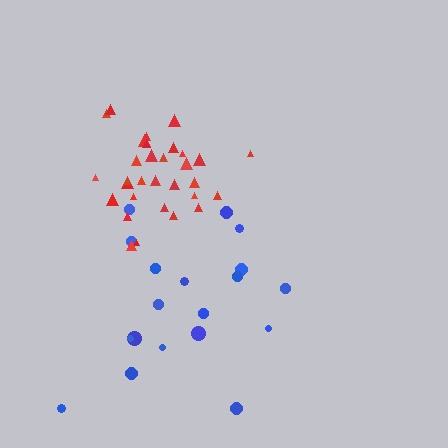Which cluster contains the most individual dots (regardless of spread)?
Red (31).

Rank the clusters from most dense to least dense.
red, blue.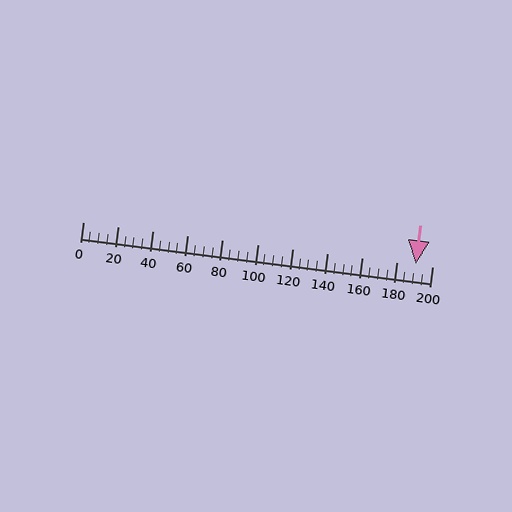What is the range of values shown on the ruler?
The ruler shows values from 0 to 200.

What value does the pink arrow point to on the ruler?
The pink arrow points to approximately 191.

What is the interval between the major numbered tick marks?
The major tick marks are spaced 20 units apart.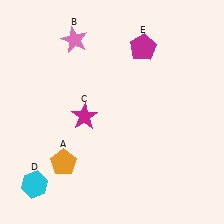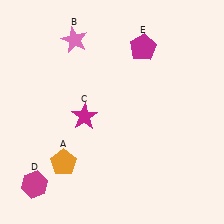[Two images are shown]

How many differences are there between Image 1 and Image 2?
There is 1 difference between the two images.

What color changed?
The hexagon (D) changed from cyan in Image 1 to magenta in Image 2.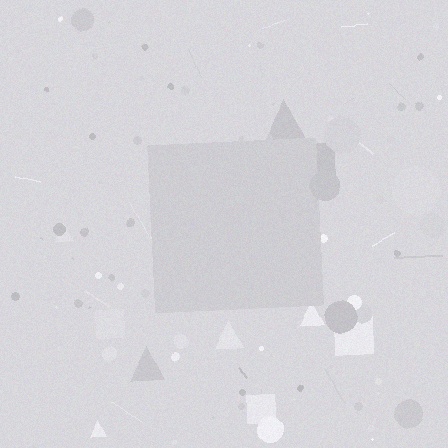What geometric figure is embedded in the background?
A square is embedded in the background.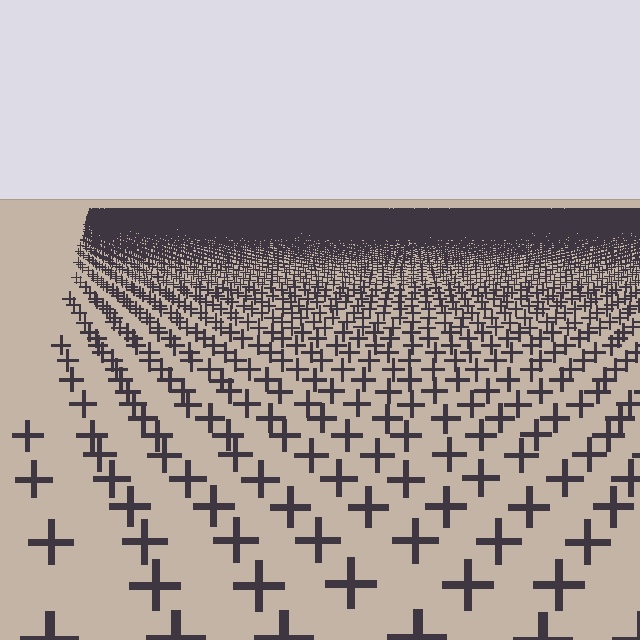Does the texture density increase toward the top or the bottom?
Density increases toward the top.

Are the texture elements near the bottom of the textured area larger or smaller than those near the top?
Larger. Near the bottom, elements are closer to the viewer and appear at a bigger on-screen size.